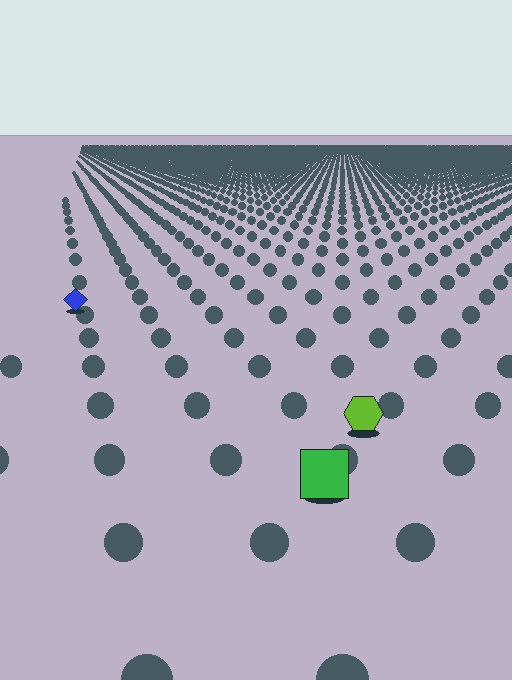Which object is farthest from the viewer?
The blue diamond is farthest from the viewer. It appears smaller and the ground texture around it is denser.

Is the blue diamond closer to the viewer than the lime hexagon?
No. The lime hexagon is closer — you can tell from the texture gradient: the ground texture is coarser near it.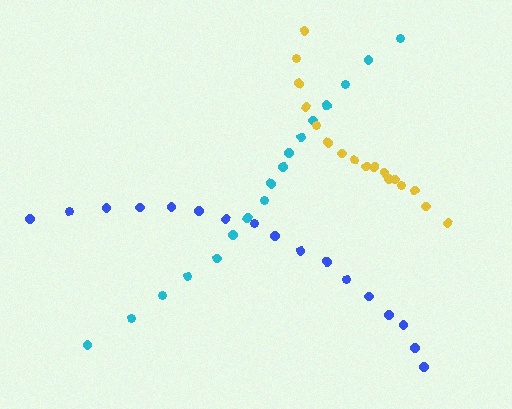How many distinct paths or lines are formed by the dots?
There are 3 distinct paths.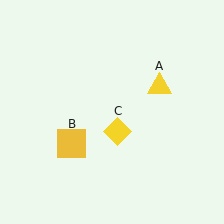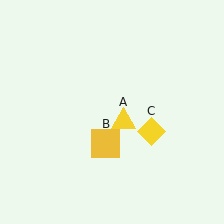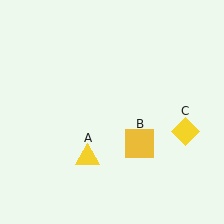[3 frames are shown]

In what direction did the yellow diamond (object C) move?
The yellow diamond (object C) moved right.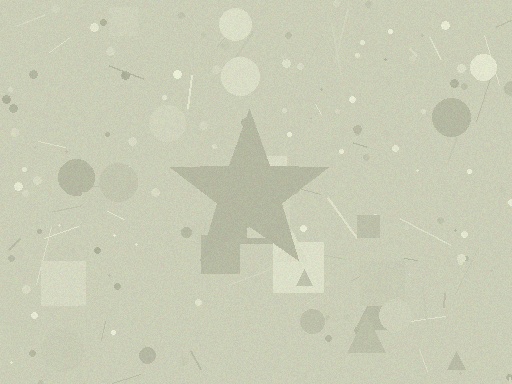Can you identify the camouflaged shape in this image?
The camouflaged shape is a star.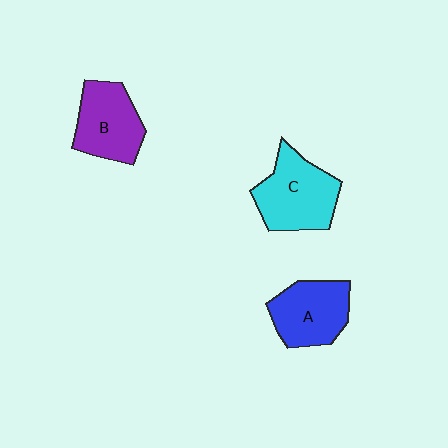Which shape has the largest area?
Shape C (cyan).